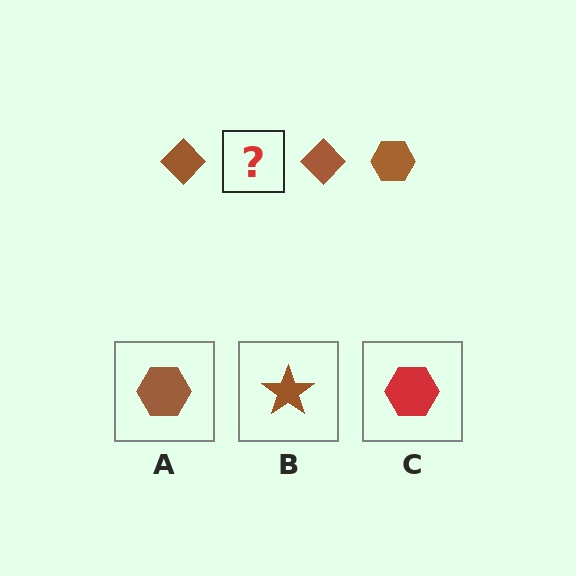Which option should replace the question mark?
Option A.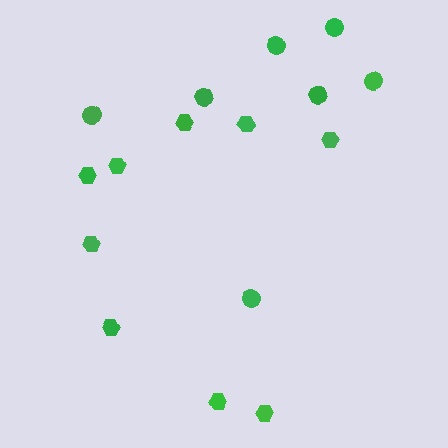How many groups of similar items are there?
There are 2 groups: one group of circles (7) and one group of hexagons (9).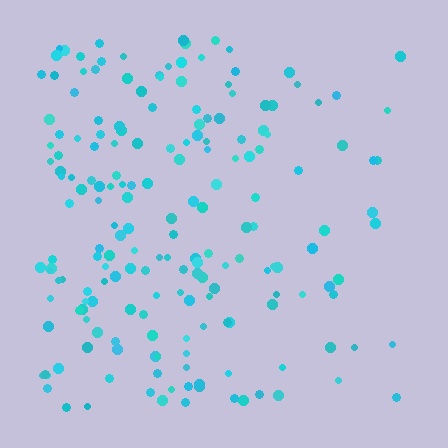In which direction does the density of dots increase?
From right to left, with the left side densest.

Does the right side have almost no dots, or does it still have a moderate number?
Still a moderate number, just noticeably fewer than the left.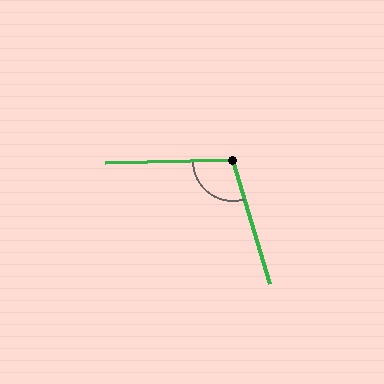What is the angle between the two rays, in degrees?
Approximately 105 degrees.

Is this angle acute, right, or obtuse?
It is obtuse.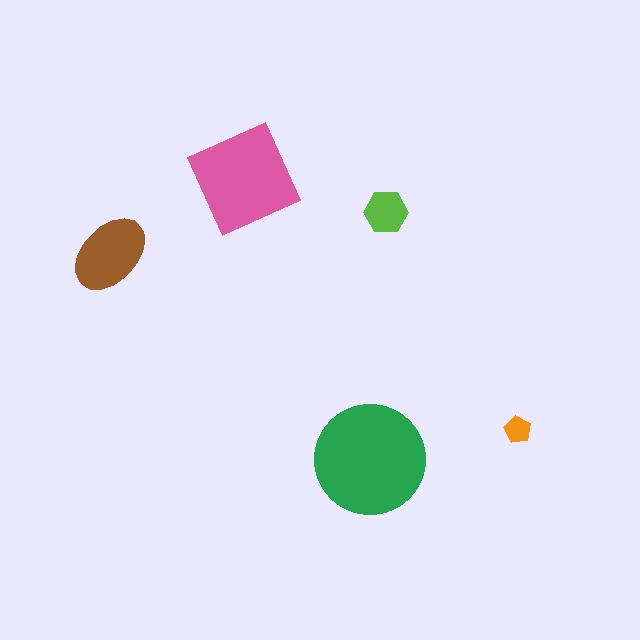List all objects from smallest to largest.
The orange pentagon, the lime hexagon, the brown ellipse, the pink square, the green circle.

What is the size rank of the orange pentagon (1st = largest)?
5th.